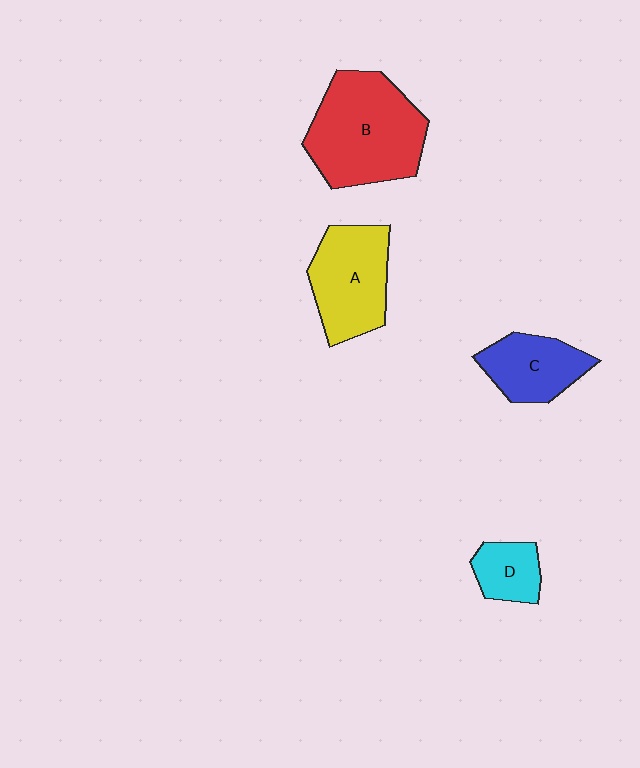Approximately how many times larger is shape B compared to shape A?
Approximately 1.4 times.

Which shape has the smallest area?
Shape D (cyan).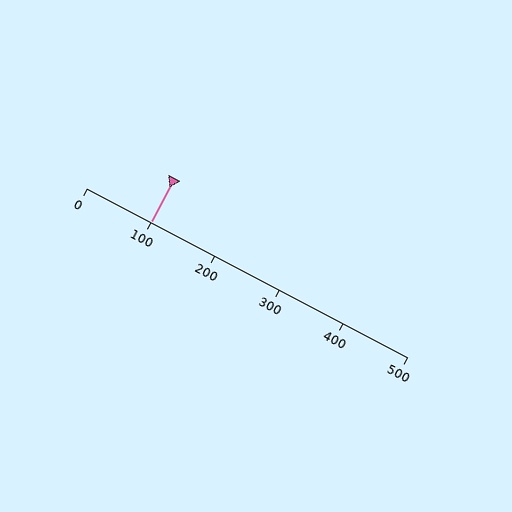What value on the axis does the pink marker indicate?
The marker indicates approximately 100.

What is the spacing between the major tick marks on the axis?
The major ticks are spaced 100 apart.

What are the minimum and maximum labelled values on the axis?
The axis runs from 0 to 500.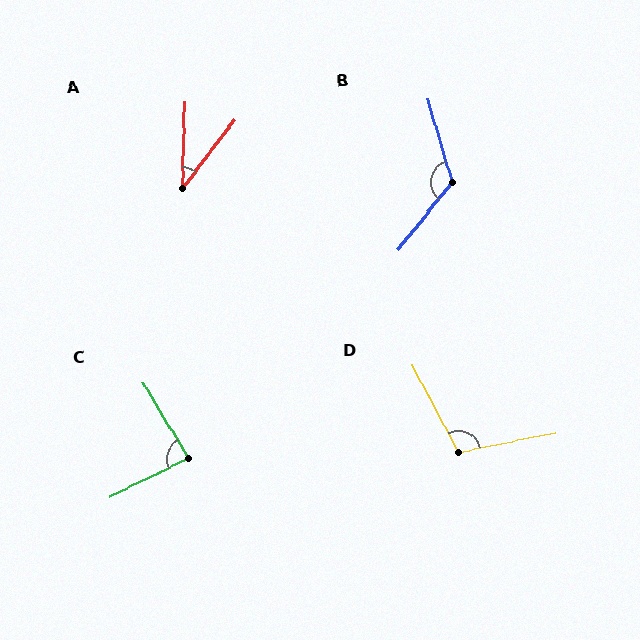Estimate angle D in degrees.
Approximately 106 degrees.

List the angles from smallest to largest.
A (36°), C (85°), D (106°), B (125°).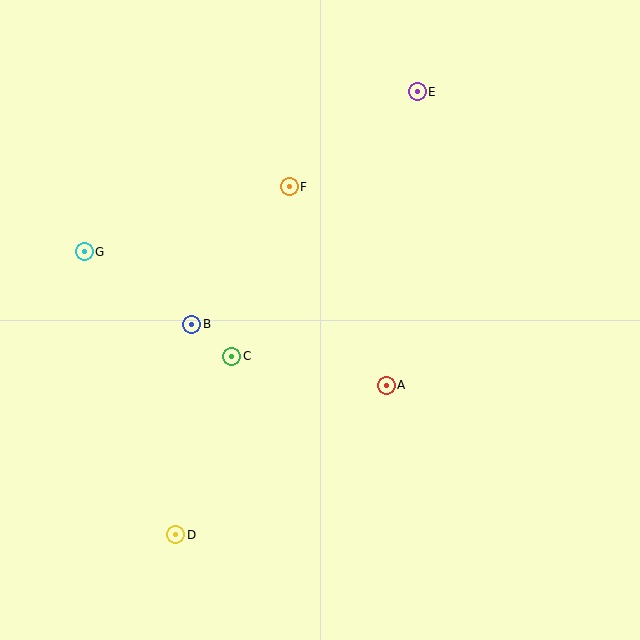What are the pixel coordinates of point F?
Point F is at (289, 187).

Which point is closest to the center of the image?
Point A at (386, 385) is closest to the center.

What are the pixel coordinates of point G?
Point G is at (84, 252).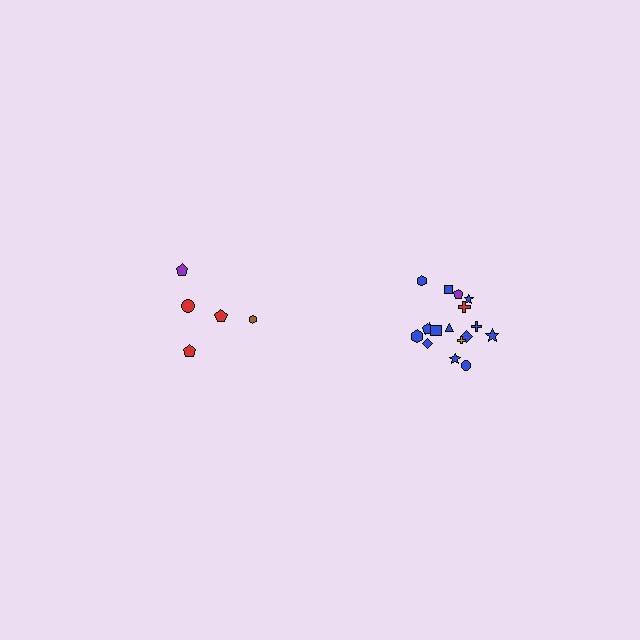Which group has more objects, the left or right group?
The right group.